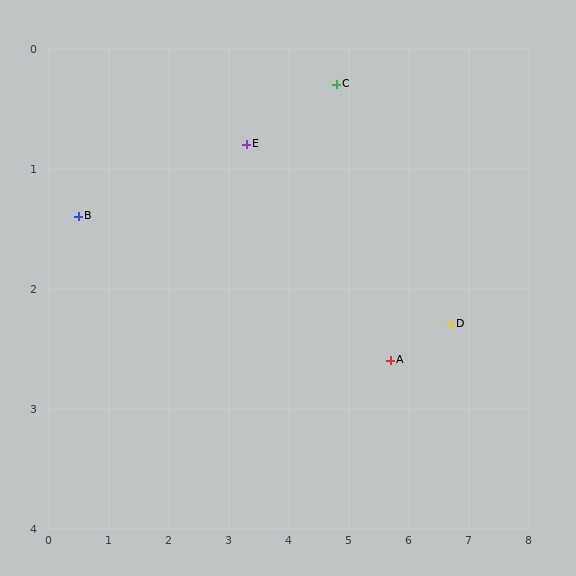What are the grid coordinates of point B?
Point B is at approximately (0.5, 1.4).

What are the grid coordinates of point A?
Point A is at approximately (5.7, 2.6).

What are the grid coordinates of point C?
Point C is at approximately (4.8, 0.3).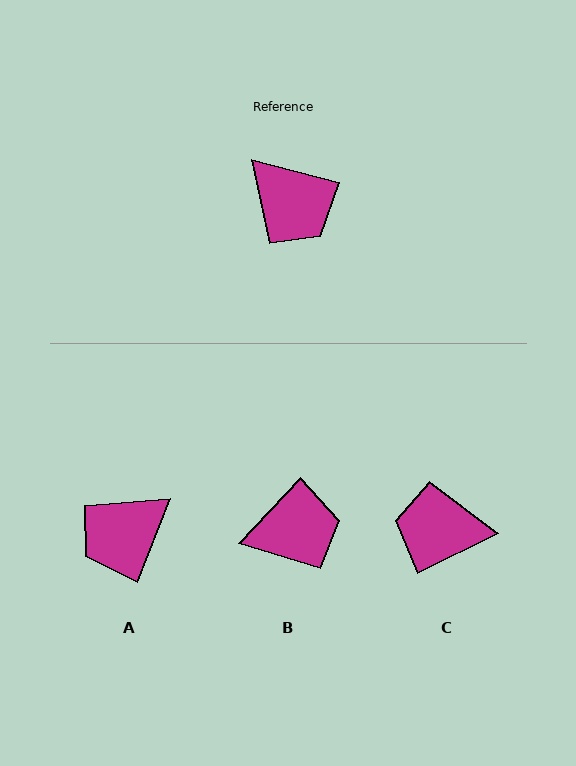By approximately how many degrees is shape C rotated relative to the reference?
Approximately 139 degrees clockwise.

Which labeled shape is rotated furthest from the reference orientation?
C, about 139 degrees away.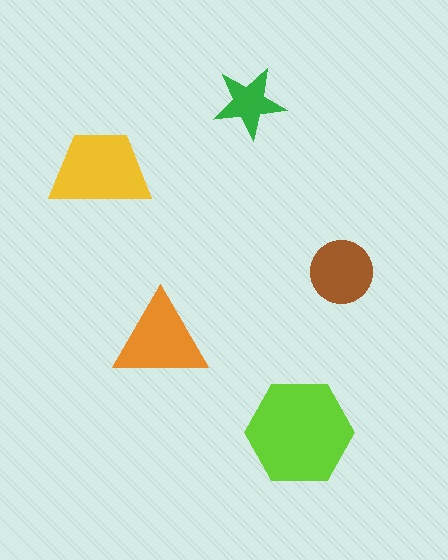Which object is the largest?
The lime hexagon.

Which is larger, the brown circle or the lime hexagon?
The lime hexagon.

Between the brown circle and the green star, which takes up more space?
The brown circle.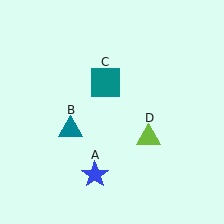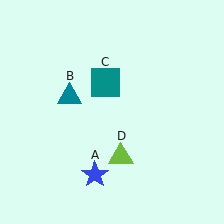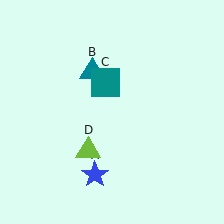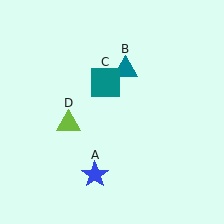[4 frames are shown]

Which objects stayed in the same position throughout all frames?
Blue star (object A) and teal square (object C) remained stationary.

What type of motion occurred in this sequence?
The teal triangle (object B), lime triangle (object D) rotated clockwise around the center of the scene.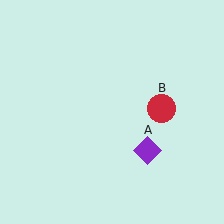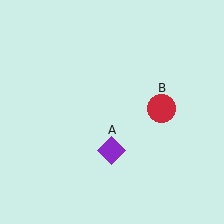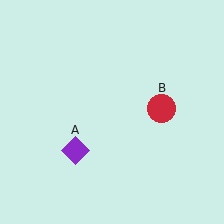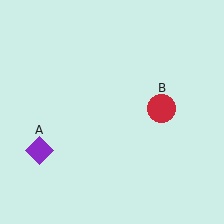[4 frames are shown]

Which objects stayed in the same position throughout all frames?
Red circle (object B) remained stationary.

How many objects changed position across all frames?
1 object changed position: purple diamond (object A).